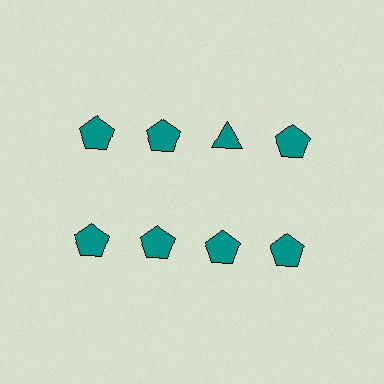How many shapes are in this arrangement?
There are 8 shapes arranged in a grid pattern.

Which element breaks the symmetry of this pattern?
The teal triangle in the top row, center column breaks the symmetry. All other shapes are teal pentagons.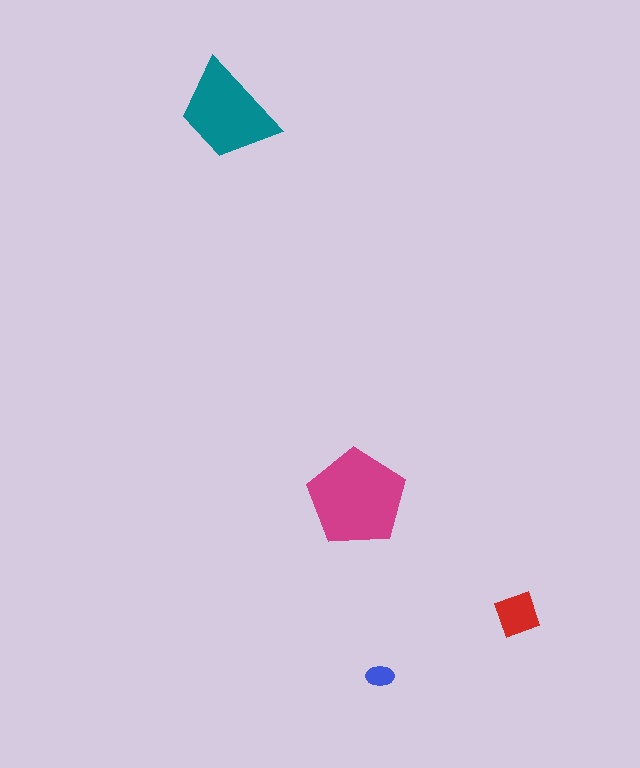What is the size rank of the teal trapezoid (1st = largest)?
2nd.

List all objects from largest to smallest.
The magenta pentagon, the teal trapezoid, the red square, the blue ellipse.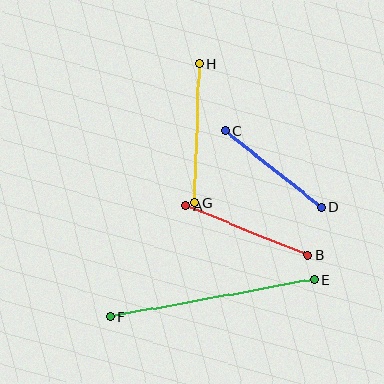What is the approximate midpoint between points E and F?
The midpoint is at approximately (212, 298) pixels.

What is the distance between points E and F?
The distance is approximately 207 pixels.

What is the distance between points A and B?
The distance is approximately 132 pixels.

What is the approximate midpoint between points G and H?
The midpoint is at approximately (197, 133) pixels.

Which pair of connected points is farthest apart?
Points E and F are farthest apart.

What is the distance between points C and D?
The distance is approximately 123 pixels.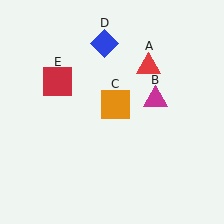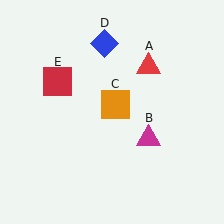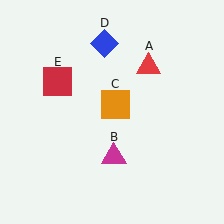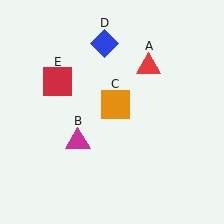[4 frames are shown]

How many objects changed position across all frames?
1 object changed position: magenta triangle (object B).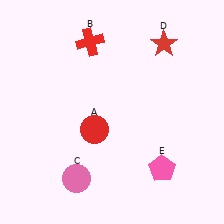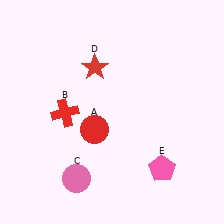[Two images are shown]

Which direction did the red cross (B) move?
The red cross (B) moved down.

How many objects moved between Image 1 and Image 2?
2 objects moved between the two images.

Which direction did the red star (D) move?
The red star (D) moved left.